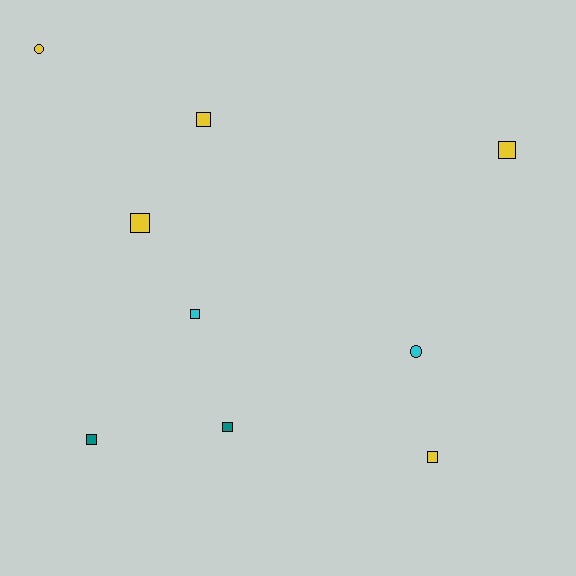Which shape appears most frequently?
Square, with 7 objects.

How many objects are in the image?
There are 9 objects.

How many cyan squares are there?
There is 1 cyan square.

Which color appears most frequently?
Yellow, with 5 objects.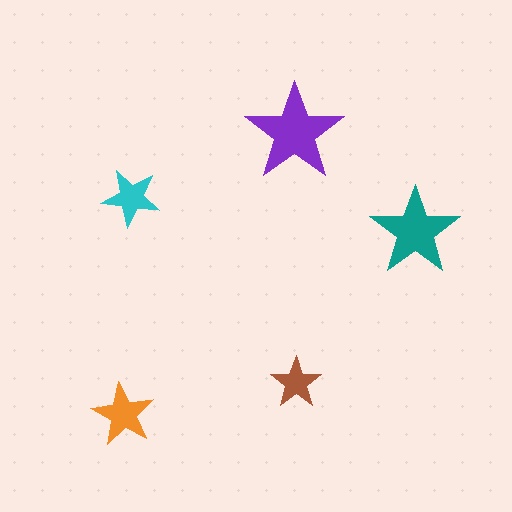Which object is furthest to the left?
The orange star is leftmost.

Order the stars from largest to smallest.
the purple one, the teal one, the orange one, the cyan one, the brown one.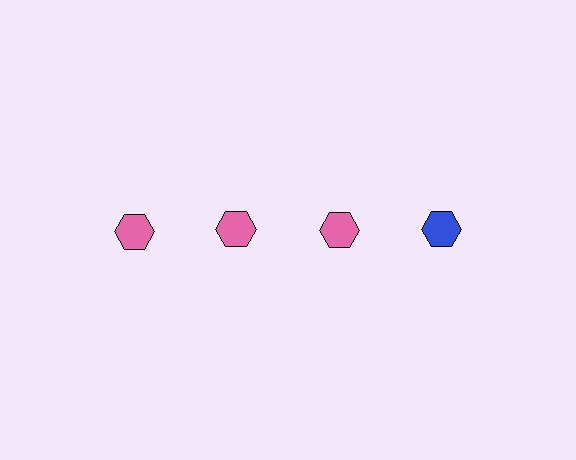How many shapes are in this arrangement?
There are 4 shapes arranged in a grid pattern.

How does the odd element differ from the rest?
It has a different color: blue instead of pink.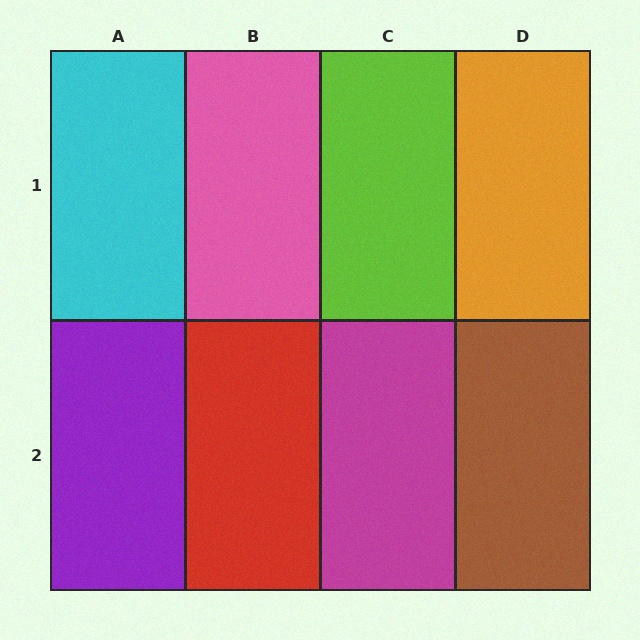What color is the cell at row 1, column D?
Orange.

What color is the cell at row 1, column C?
Lime.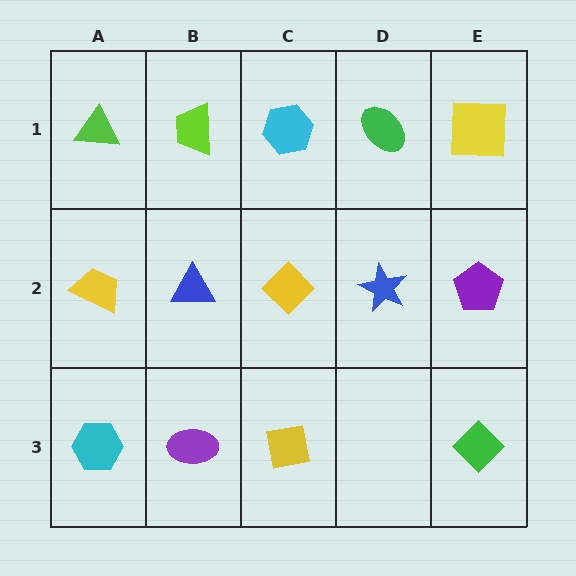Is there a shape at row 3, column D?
No, that cell is empty.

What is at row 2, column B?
A blue triangle.